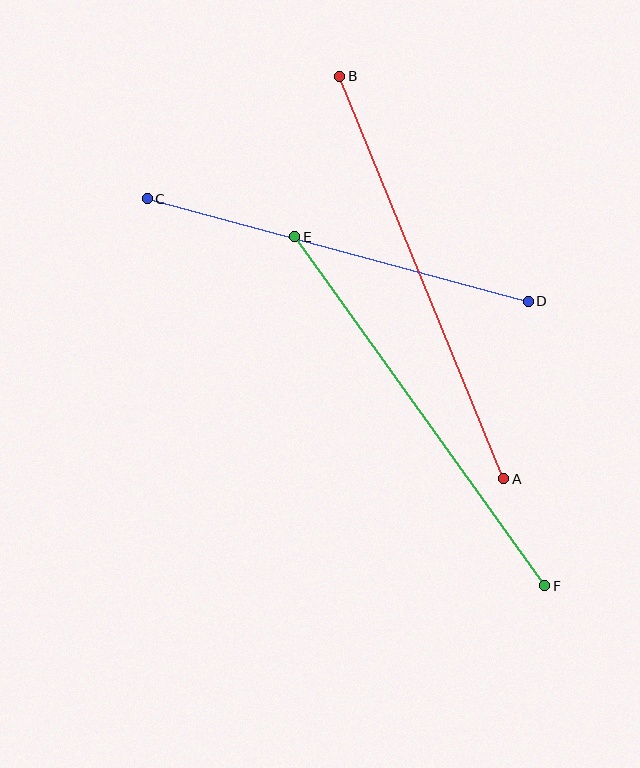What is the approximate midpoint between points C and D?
The midpoint is at approximately (338, 250) pixels.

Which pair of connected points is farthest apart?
Points A and B are farthest apart.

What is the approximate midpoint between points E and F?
The midpoint is at approximately (420, 411) pixels.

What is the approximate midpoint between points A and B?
The midpoint is at approximately (422, 278) pixels.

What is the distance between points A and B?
The distance is approximately 435 pixels.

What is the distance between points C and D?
The distance is approximately 395 pixels.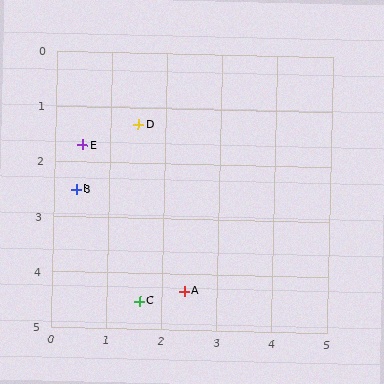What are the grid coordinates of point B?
Point B is at approximately (0.4, 2.5).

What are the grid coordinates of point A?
Point A is at approximately (2.4, 4.3).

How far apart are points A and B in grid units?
Points A and B are about 2.7 grid units apart.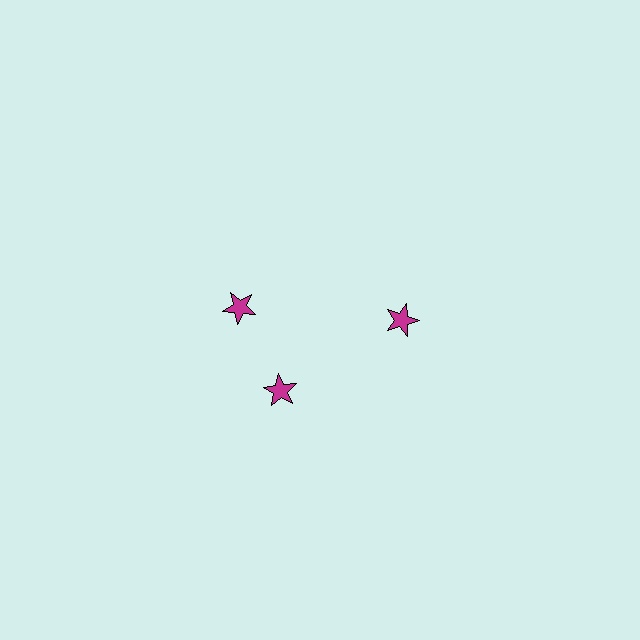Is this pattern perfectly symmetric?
No. The 3 magenta stars are arranged in a ring, but one element near the 11 o'clock position is rotated out of alignment along the ring, breaking the 3-fold rotational symmetry.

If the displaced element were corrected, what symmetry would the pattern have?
It would have 3-fold rotational symmetry — the pattern would map onto itself every 120 degrees.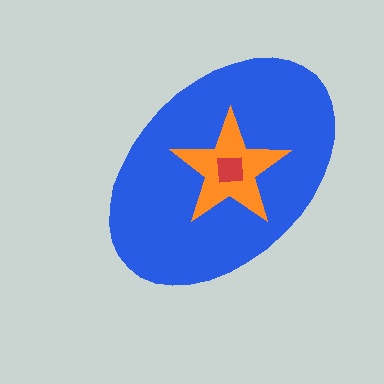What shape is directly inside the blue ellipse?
The orange star.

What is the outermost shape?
The blue ellipse.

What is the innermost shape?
The red square.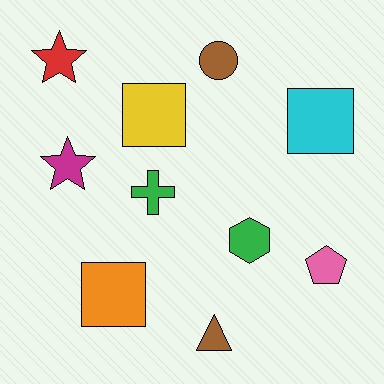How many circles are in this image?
There is 1 circle.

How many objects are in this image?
There are 10 objects.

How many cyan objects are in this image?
There is 1 cyan object.